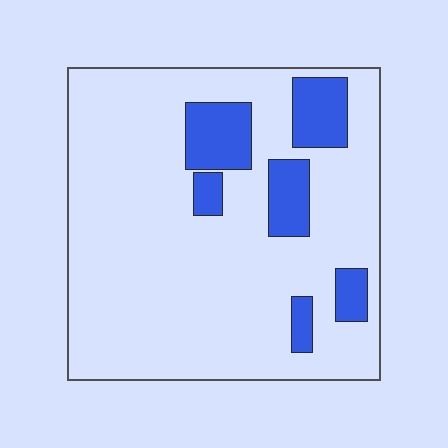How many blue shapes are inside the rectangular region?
6.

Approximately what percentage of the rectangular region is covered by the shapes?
Approximately 15%.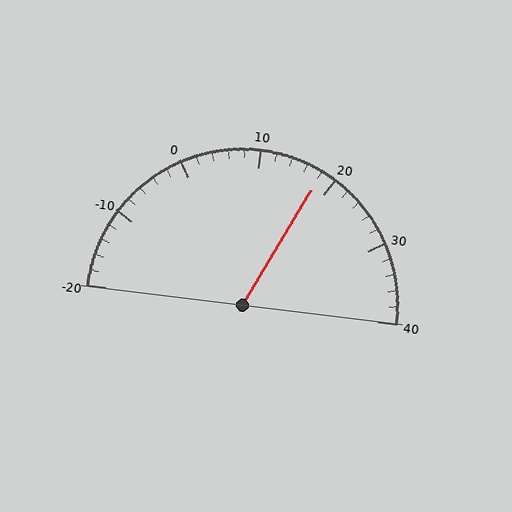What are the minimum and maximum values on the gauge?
The gauge ranges from -20 to 40.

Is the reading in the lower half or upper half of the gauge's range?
The reading is in the upper half of the range (-20 to 40).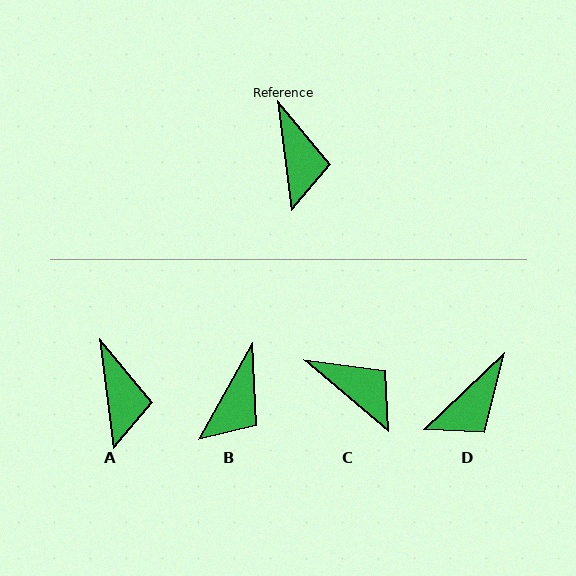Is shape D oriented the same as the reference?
No, it is off by about 53 degrees.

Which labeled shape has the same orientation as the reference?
A.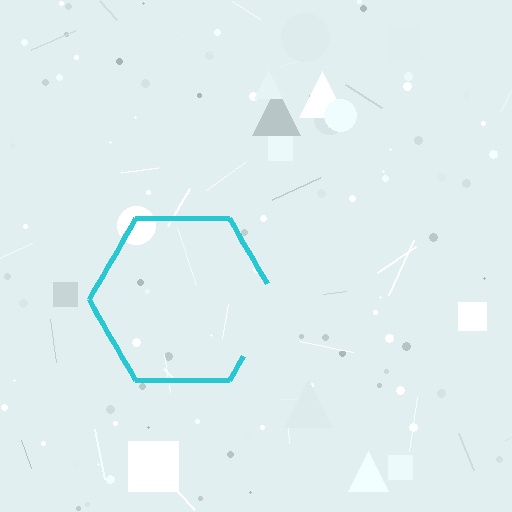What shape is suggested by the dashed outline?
The dashed outline suggests a hexagon.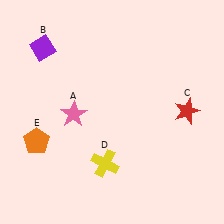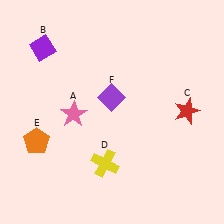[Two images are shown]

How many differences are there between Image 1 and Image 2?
There is 1 difference between the two images.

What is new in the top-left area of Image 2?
A purple diamond (F) was added in the top-left area of Image 2.